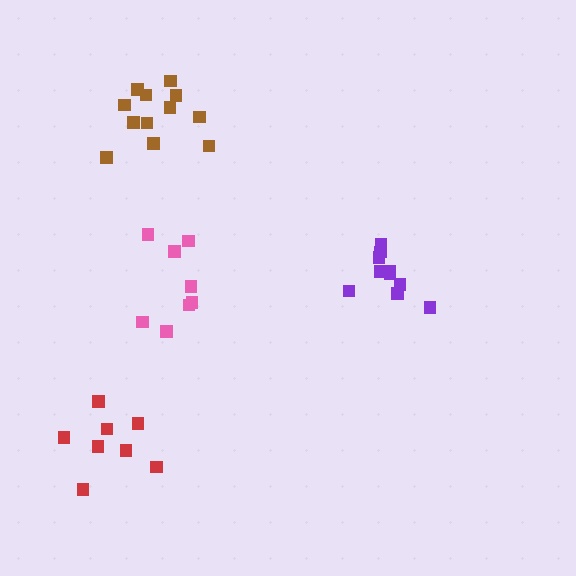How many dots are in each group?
Group 1: 10 dots, Group 2: 8 dots, Group 3: 8 dots, Group 4: 12 dots (38 total).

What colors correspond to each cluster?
The clusters are colored: purple, red, pink, brown.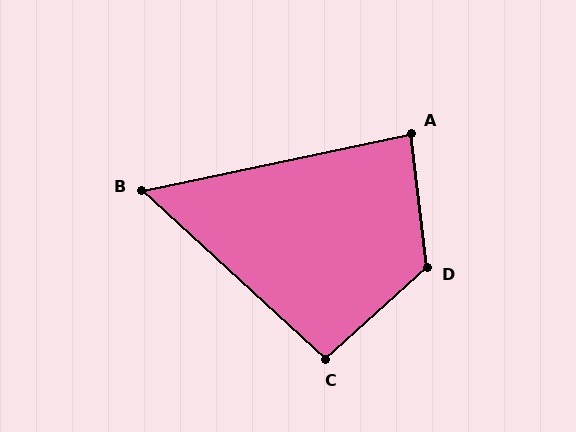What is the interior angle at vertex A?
Approximately 85 degrees (acute).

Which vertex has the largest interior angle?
D, at approximately 126 degrees.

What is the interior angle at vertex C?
Approximately 95 degrees (obtuse).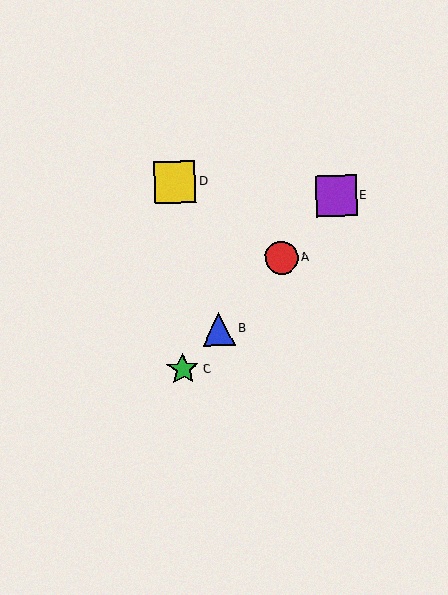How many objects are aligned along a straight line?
4 objects (A, B, C, E) are aligned along a straight line.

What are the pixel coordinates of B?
Object B is at (219, 329).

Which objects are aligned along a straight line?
Objects A, B, C, E are aligned along a straight line.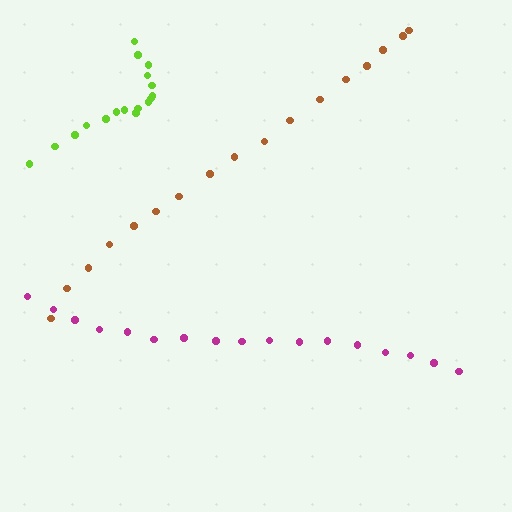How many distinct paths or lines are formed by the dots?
There are 3 distinct paths.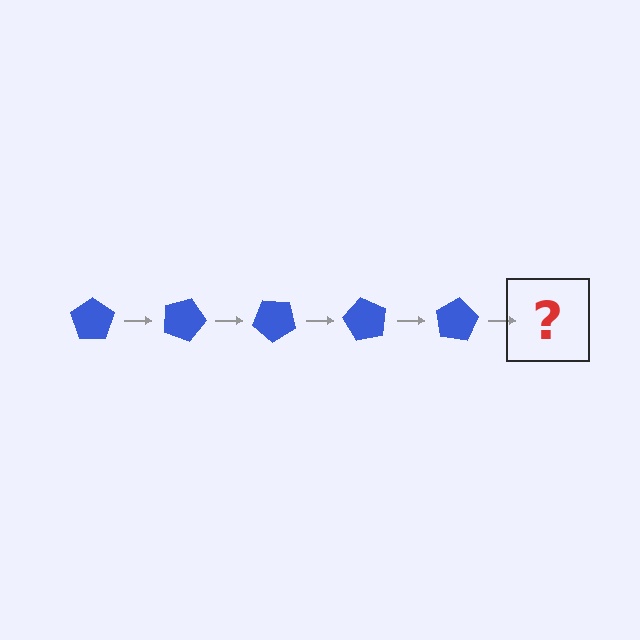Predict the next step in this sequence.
The next step is a blue pentagon rotated 100 degrees.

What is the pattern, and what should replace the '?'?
The pattern is that the pentagon rotates 20 degrees each step. The '?' should be a blue pentagon rotated 100 degrees.